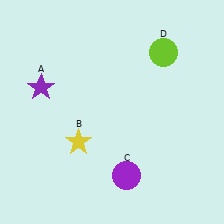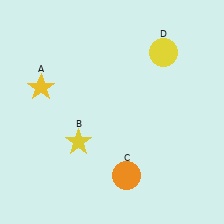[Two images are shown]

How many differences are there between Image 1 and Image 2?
There are 3 differences between the two images.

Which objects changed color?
A changed from purple to yellow. C changed from purple to orange. D changed from lime to yellow.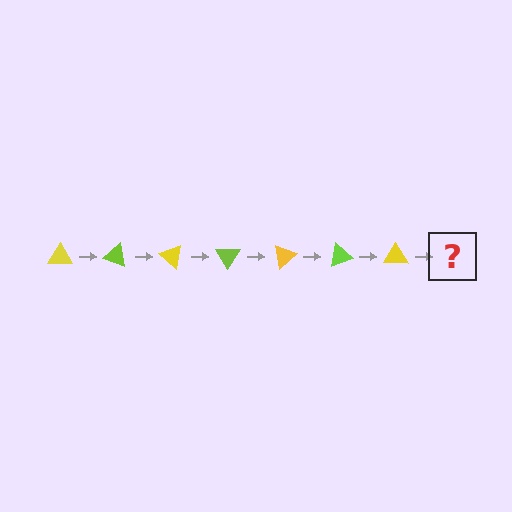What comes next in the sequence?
The next element should be a lime triangle, rotated 140 degrees from the start.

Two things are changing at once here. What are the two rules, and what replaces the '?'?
The two rules are that it rotates 20 degrees each step and the color cycles through yellow and lime. The '?' should be a lime triangle, rotated 140 degrees from the start.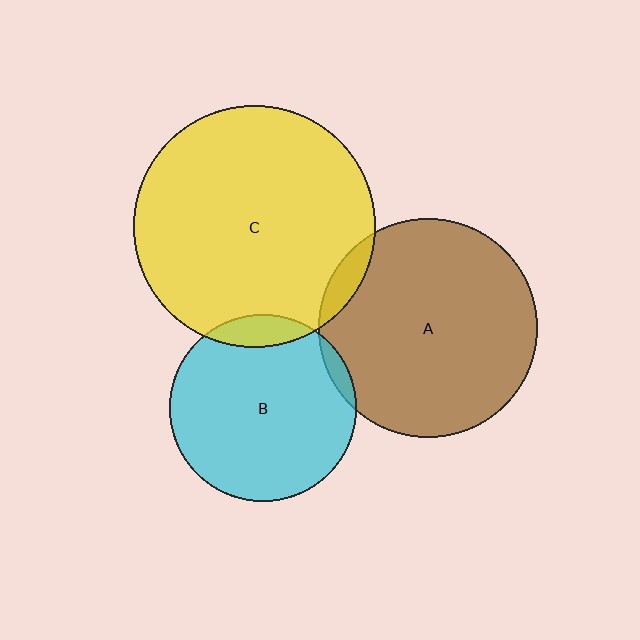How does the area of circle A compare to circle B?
Approximately 1.4 times.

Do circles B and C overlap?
Yes.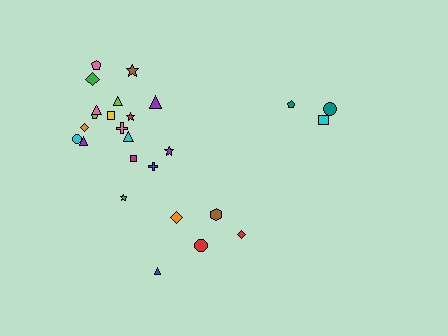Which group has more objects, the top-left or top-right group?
The top-left group.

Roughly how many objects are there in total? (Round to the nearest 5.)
Roughly 25 objects in total.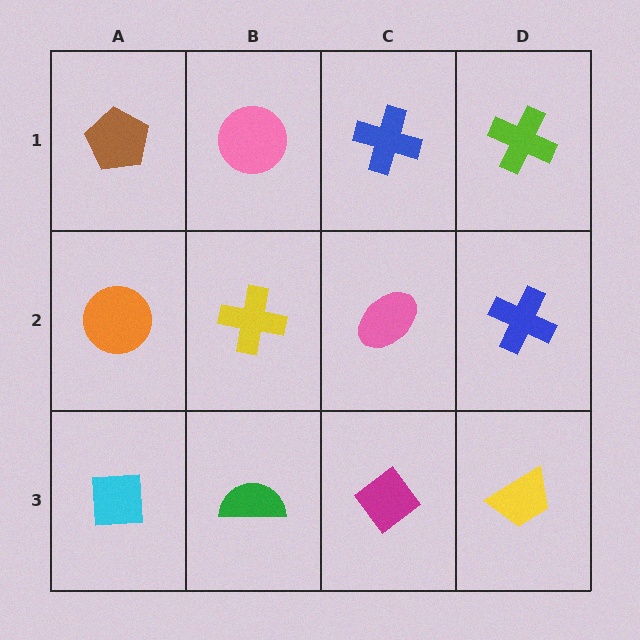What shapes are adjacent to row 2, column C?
A blue cross (row 1, column C), a magenta diamond (row 3, column C), a yellow cross (row 2, column B), a blue cross (row 2, column D).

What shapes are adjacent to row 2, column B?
A pink circle (row 1, column B), a green semicircle (row 3, column B), an orange circle (row 2, column A), a pink ellipse (row 2, column C).